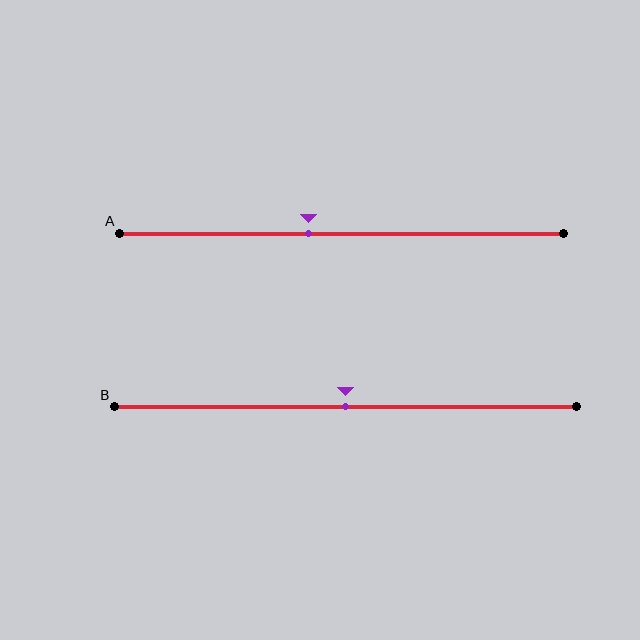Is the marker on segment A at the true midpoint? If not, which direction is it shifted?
No, the marker on segment A is shifted to the left by about 7% of the segment length.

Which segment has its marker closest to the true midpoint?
Segment B has its marker closest to the true midpoint.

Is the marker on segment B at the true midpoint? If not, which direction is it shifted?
Yes, the marker on segment B is at the true midpoint.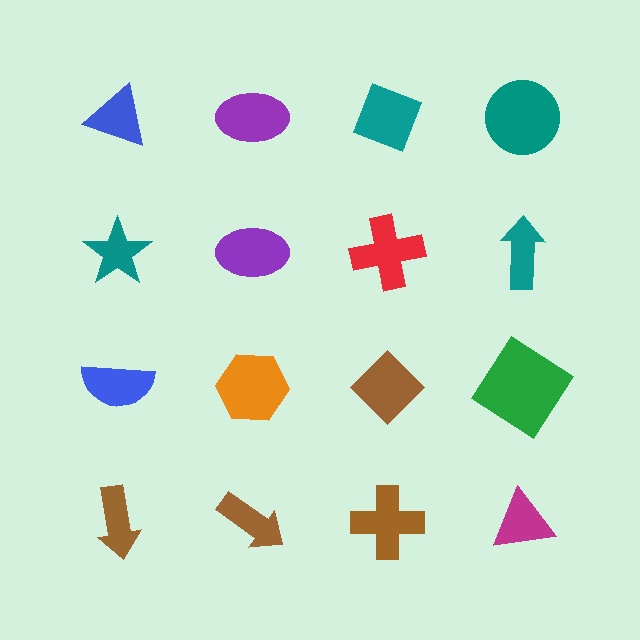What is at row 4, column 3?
A brown cross.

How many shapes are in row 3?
4 shapes.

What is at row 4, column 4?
A magenta triangle.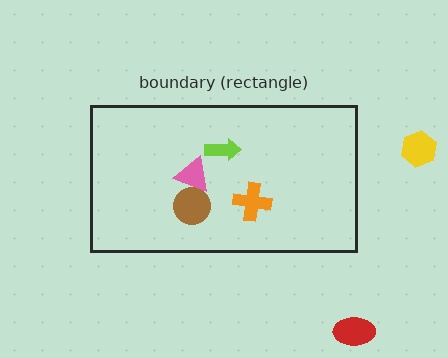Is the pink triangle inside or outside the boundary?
Inside.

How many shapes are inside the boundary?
4 inside, 2 outside.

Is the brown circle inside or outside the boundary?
Inside.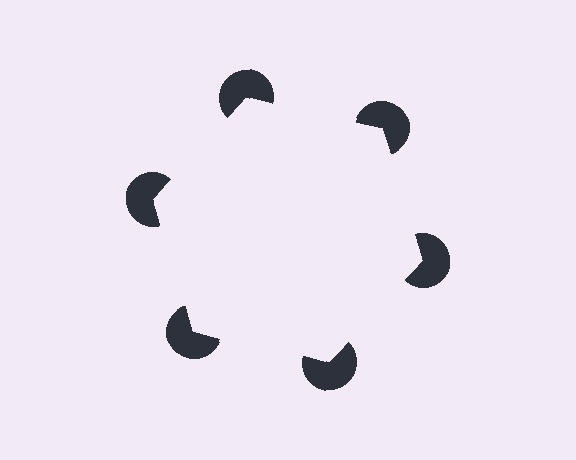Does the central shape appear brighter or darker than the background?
It typically appears slightly brighter than the background, even though no actual brightness change is drawn.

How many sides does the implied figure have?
6 sides.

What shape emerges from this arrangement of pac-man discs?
An illusory hexagon — its edges are inferred from the aligned wedge cuts in the pac-man discs, not physically drawn.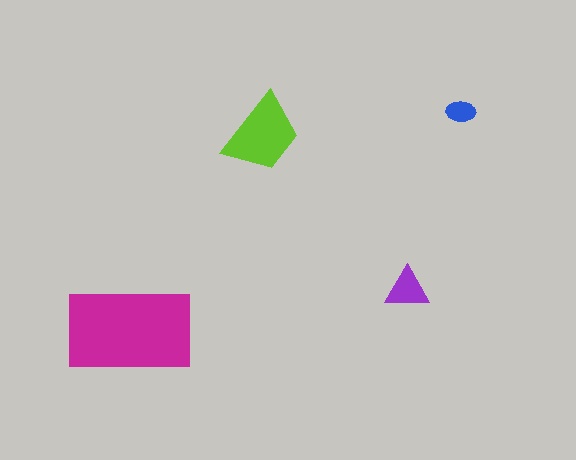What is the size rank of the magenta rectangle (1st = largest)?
1st.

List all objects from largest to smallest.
The magenta rectangle, the lime trapezoid, the purple triangle, the blue ellipse.